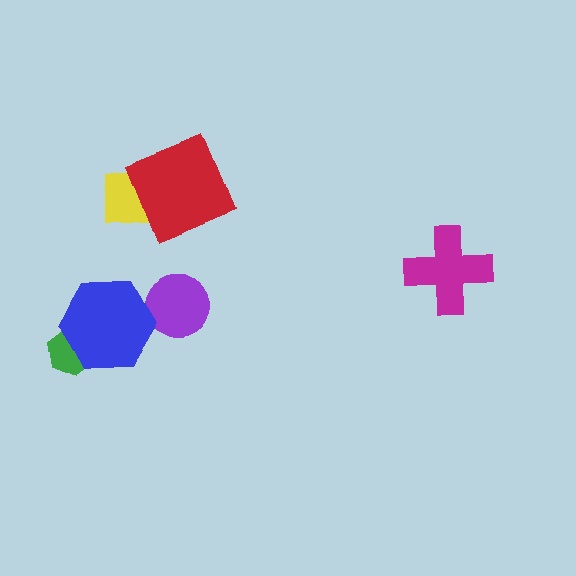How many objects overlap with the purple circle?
1 object overlaps with the purple circle.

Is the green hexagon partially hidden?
Yes, it is partially covered by another shape.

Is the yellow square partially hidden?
Yes, it is partially covered by another shape.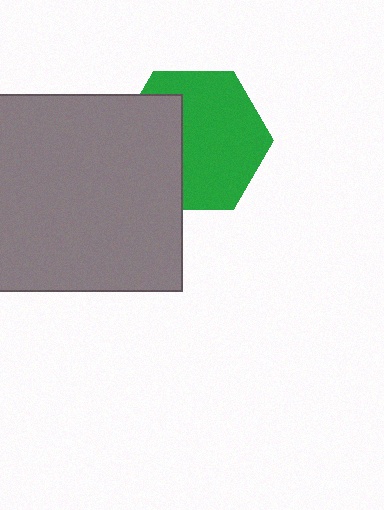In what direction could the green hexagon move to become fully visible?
The green hexagon could move right. That would shift it out from behind the gray square entirely.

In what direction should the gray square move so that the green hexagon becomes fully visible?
The gray square should move left. That is the shortest direction to clear the overlap and leave the green hexagon fully visible.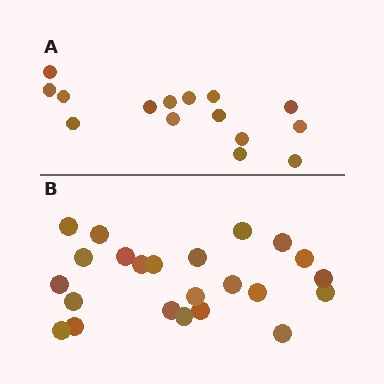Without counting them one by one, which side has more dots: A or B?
Region B (the bottom region) has more dots.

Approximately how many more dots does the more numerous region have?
Region B has roughly 8 or so more dots than region A.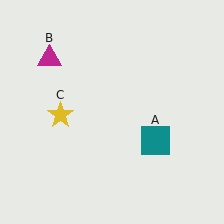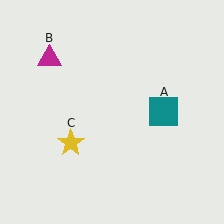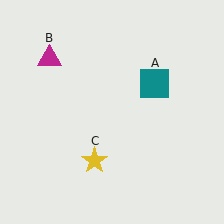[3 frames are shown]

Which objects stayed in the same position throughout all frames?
Magenta triangle (object B) remained stationary.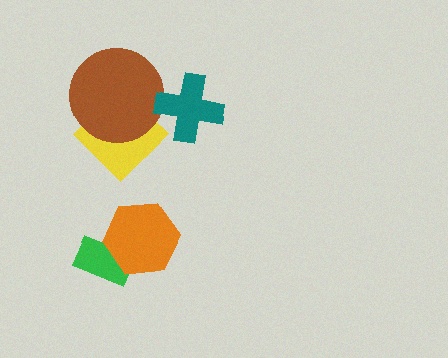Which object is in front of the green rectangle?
The orange hexagon is in front of the green rectangle.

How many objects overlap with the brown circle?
1 object overlaps with the brown circle.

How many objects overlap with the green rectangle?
1 object overlaps with the green rectangle.